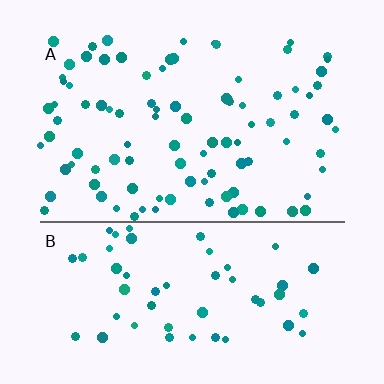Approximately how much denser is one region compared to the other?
Approximately 1.6× — region A over region B.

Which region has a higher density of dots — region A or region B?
A (the top).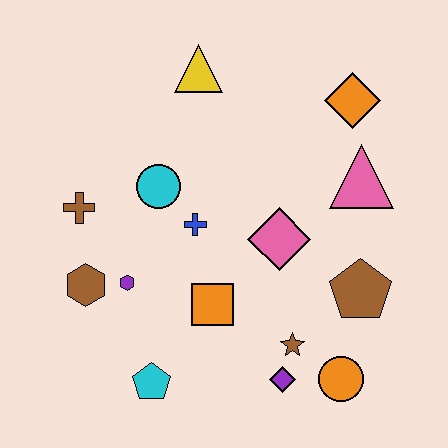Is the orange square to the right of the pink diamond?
No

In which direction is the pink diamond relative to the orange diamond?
The pink diamond is below the orange diamond.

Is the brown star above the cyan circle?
No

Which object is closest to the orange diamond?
The pink triangle is closest to the orange diamond.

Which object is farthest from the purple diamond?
The yellow triangle is farthest from the purple diamond.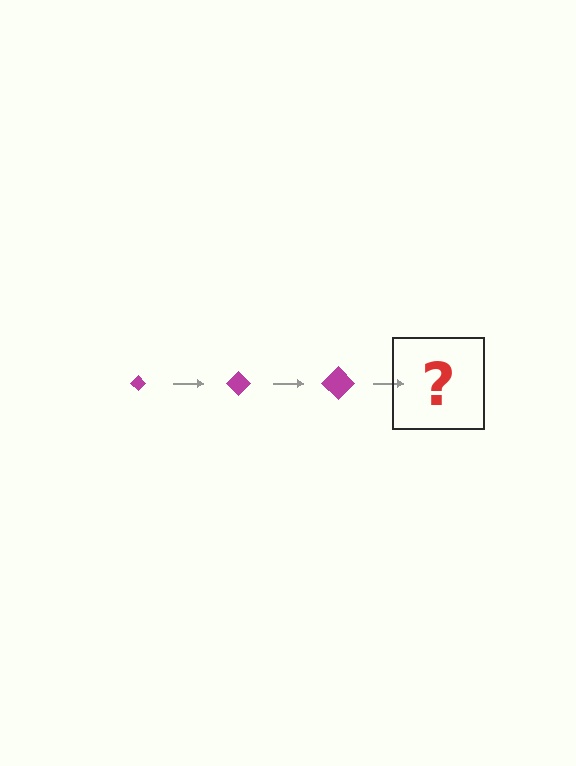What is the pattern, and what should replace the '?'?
The pattern is that the diamond gets progressively larger each step. The '?' should be a magenta diamond, larger than the previous one.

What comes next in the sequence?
The next element should be a magenta diamond, larger than the previous one.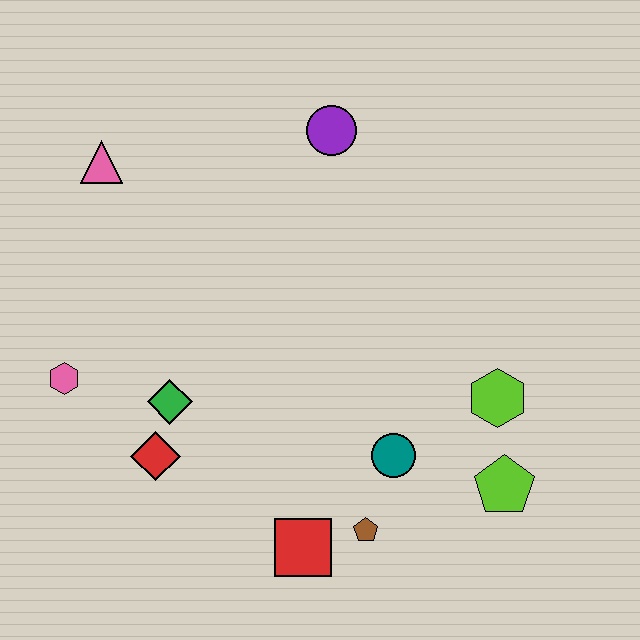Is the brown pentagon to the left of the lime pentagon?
Yes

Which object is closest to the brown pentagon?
The red square is closest to the brown pentagon.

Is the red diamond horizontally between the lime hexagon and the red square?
No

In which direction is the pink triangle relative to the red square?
The pink triangle is above the red square.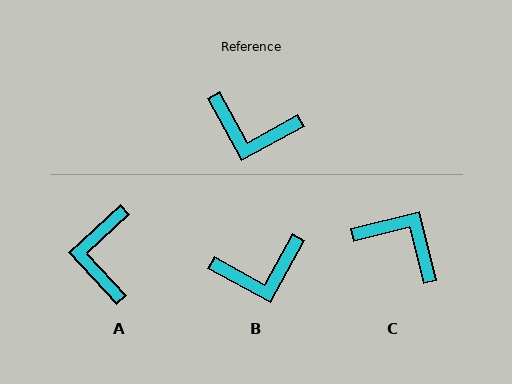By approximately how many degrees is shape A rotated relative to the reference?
Approximately 76 degrees clockwise.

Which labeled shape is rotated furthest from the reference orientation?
C, about 165 degrees away.